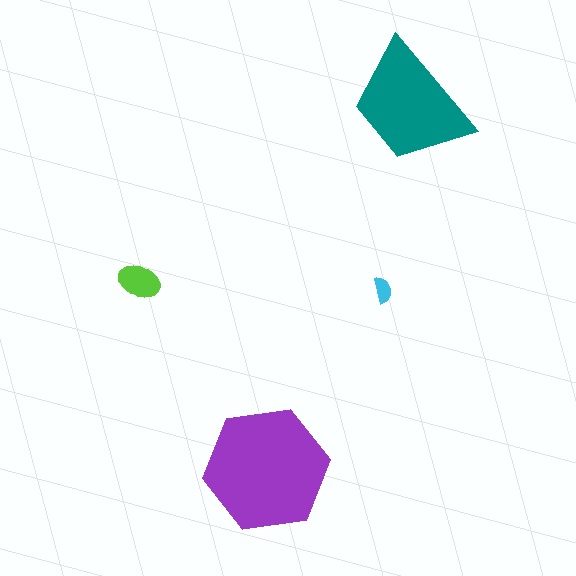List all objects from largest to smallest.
The purple hexagon, the teal trapezoid, the lime ellipse, the cyan semicircle.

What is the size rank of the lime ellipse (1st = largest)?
3rd.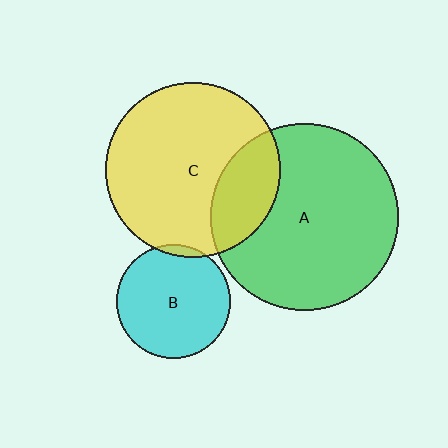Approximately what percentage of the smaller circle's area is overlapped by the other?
Approximately 5%.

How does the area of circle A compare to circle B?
Approximately 2.7 times.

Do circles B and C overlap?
Yes.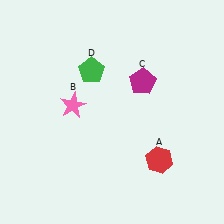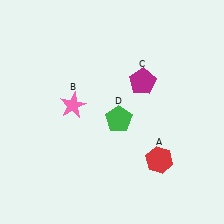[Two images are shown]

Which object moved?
The green pentagon (D) moved down.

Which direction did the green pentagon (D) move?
The green pentagon (D) moved down.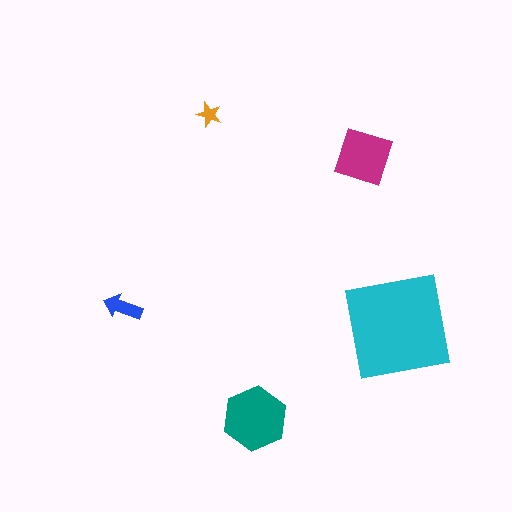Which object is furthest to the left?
The blue arrow is leftmost.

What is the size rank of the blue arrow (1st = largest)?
4th.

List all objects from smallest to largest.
The orange star, the blue arrow, the magenta diamond, the teal hexagon, the cyan square.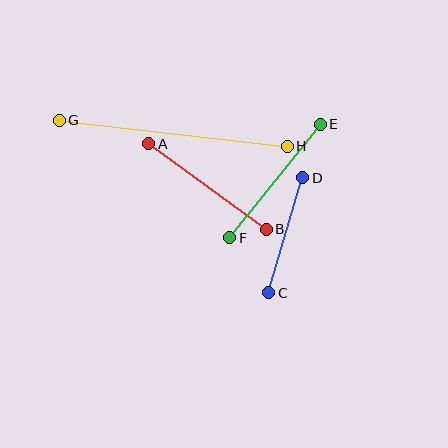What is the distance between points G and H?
The distance is approximately 229 pixels.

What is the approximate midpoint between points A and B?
The midpoint is at approximately (207, 186) pixels.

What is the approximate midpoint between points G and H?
The midpoint is at approximately (173, 133) pixels.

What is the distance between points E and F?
The distance is approximately 145 pixels.